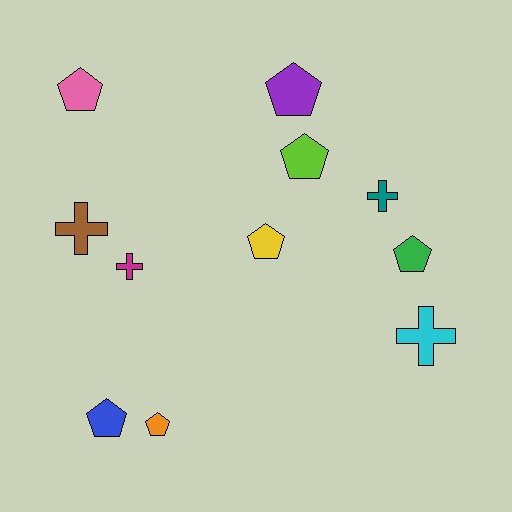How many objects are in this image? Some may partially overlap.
There are 11 objects.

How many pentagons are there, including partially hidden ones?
There are 7 pentagons.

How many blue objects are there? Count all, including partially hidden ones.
There is 1 blue object.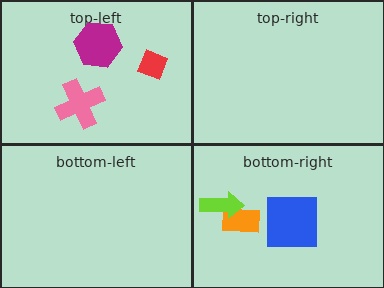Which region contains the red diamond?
The top-left region.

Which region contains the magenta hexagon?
The top-left region.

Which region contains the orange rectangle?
The bottom-right region.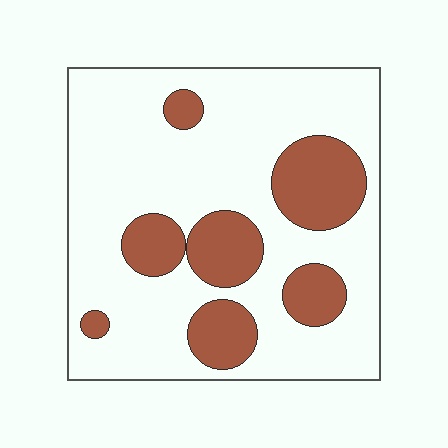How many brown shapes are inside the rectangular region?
7.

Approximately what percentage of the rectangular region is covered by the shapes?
Approximately 25%.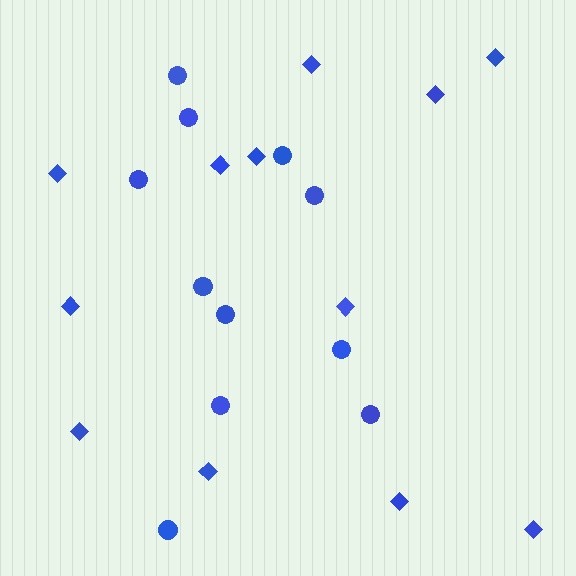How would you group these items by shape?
There are 2 groups: one group of circles (11) and one group of diamonds (12).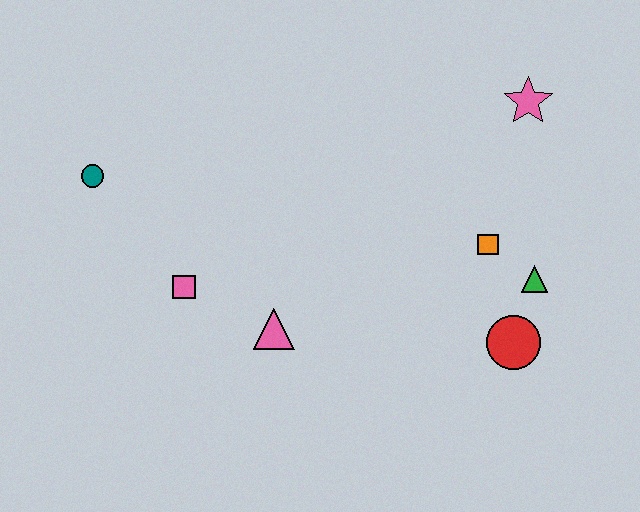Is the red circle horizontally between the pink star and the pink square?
Yes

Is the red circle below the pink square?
Yes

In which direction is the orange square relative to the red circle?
The orange square is above the red circle.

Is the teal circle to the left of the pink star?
Yes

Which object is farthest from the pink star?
The teal circle is farthest from the pink star.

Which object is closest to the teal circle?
The pink square is closest to the teal circle.